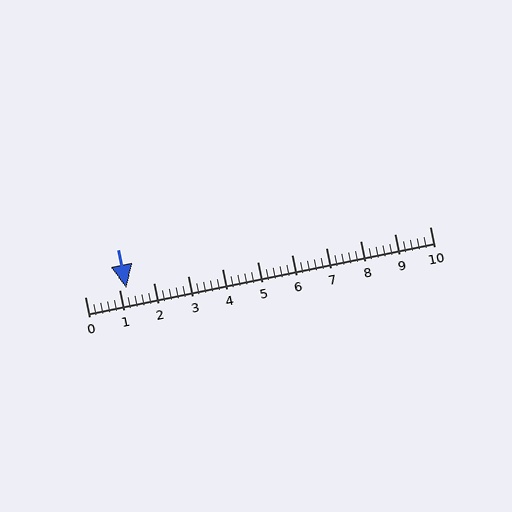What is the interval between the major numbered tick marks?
The major tick marks are spaced 1 units apart.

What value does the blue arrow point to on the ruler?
The blue arrow points to approximately 1.2.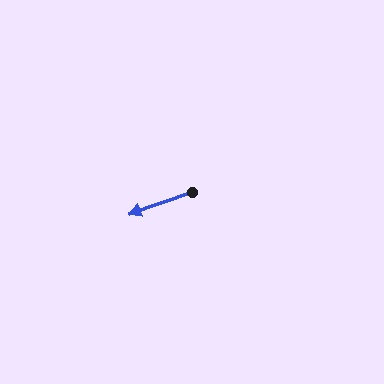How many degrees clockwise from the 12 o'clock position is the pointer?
Approximately 251 degrees.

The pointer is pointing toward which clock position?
Roughly 8 o'clock.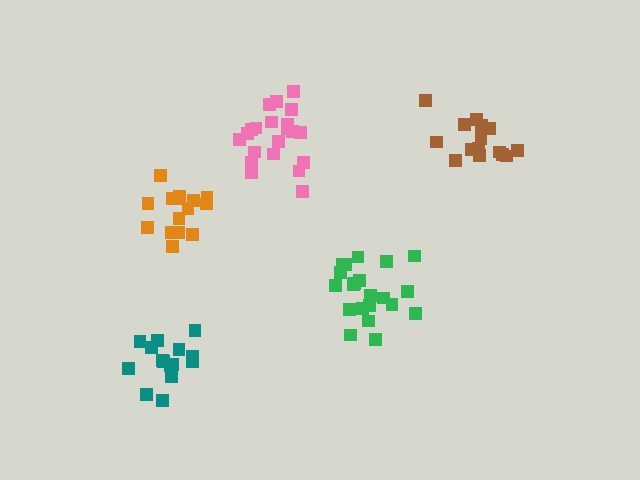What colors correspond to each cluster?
The clusters are colored: orange, brown, teal, pink, green.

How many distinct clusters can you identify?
There are 5 distinct clusters.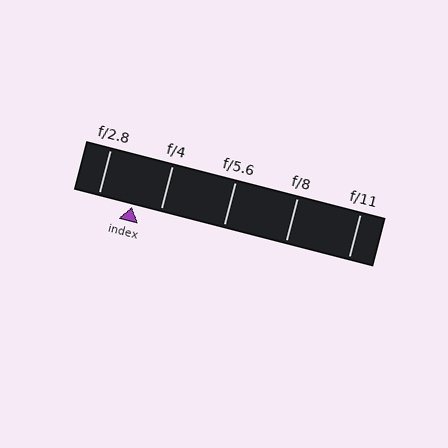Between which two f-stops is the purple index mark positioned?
The index mark is between f/2.8 and f/4.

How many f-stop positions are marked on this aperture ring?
There are 5 f-stop positions marked.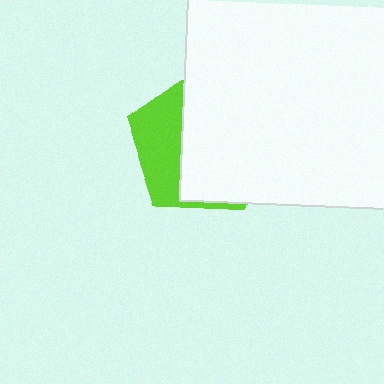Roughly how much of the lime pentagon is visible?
A small part of it is visible (roughly 34%).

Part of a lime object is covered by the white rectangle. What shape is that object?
It is a pentagon.